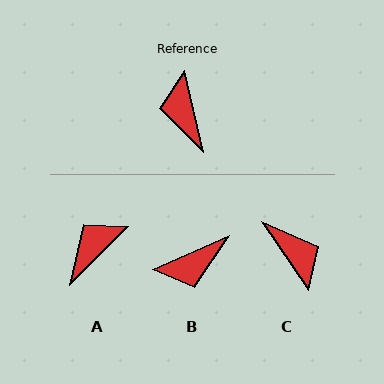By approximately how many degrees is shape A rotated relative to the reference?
Approximately 58 degrees clockwise.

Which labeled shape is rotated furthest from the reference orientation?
C, about 159 degrees away.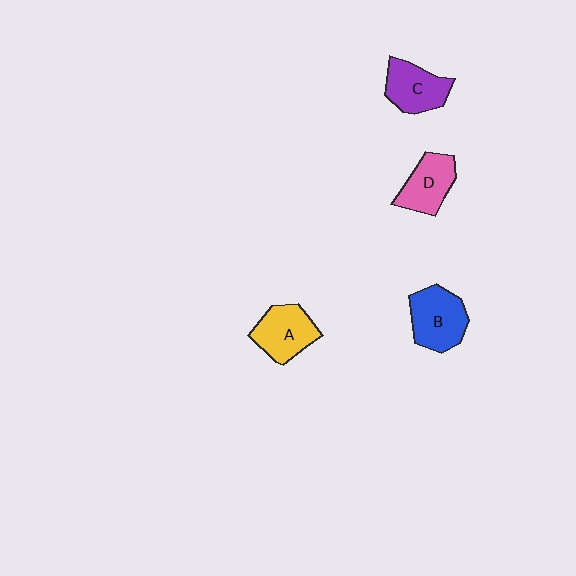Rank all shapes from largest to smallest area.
From largest to smallest: B (blue), A (yellow), C (purple), D (pink).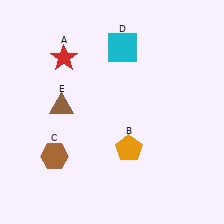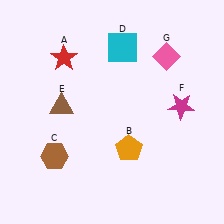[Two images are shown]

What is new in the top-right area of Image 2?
A pink diamond (G) was added in the top-right area of Image 2.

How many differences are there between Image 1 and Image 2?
There are 2 differences between the two images.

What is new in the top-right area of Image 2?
A magenta star (F) was added in the top-right area of Image 2.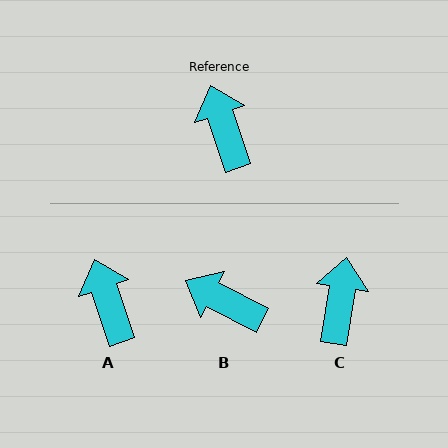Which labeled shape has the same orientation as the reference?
A.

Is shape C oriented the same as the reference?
No, it is off by about 28 degrees.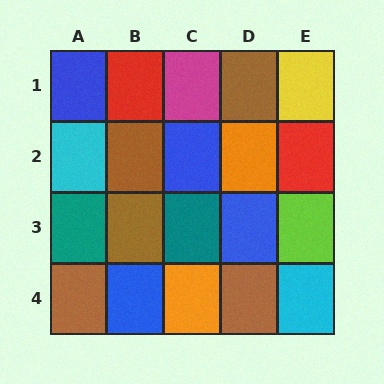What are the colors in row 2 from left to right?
Cyan, brown, blue, orange, red.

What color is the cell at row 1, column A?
Blue.